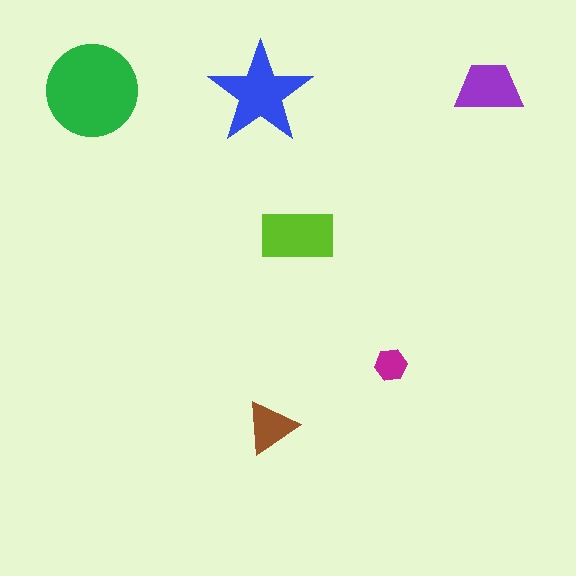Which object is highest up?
The purple trapezoid is topmost.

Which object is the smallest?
The magenta hexagon.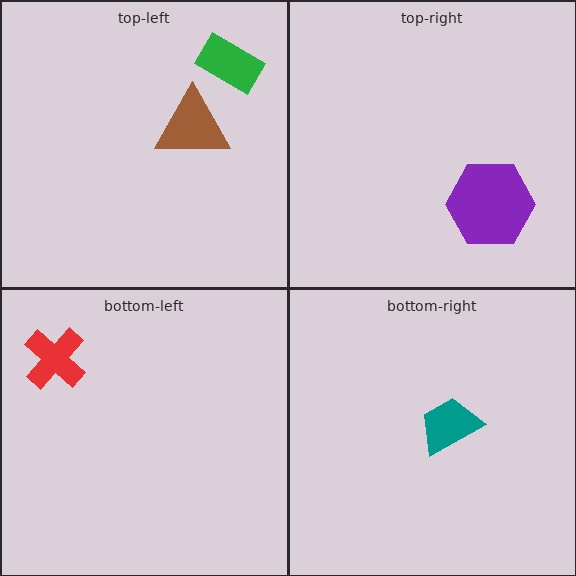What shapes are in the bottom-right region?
The teal trapezoid.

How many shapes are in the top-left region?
2.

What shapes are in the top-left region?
The green rectangle, the brown triangle.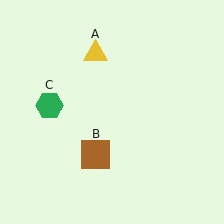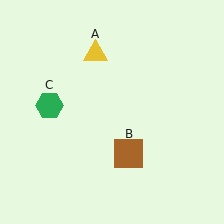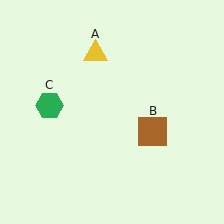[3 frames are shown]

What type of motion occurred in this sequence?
The brown square (object B) rotated counterclockwise around the center of the scene.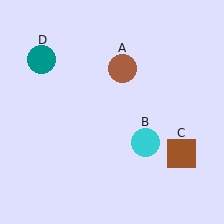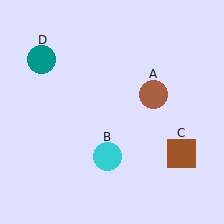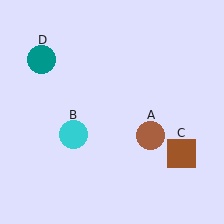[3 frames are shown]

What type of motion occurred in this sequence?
The brown circle (object A), cyan circle (object B) rotated clockwise around the center of the scene.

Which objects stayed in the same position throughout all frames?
Brown square (object C) and teal circle (object D) remained stationary.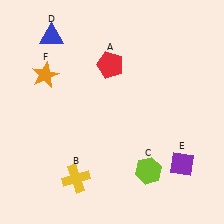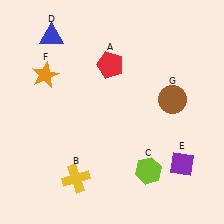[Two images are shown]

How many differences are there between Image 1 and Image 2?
There is 1 difference between the two images.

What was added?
A brown circle (G) was added in Image 2.